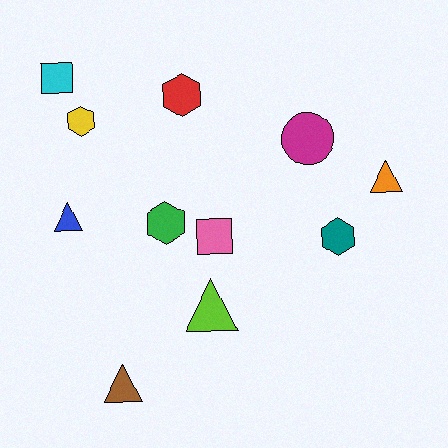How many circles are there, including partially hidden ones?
There is 1 circle.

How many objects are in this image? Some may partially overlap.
There are 11 objects.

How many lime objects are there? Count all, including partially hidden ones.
There is 1 lime object.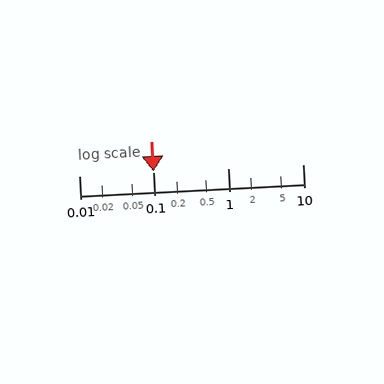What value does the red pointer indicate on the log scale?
The pointer indicates approximately 0.1.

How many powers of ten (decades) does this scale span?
The scale spans 3 decades, from 0.01 to 10.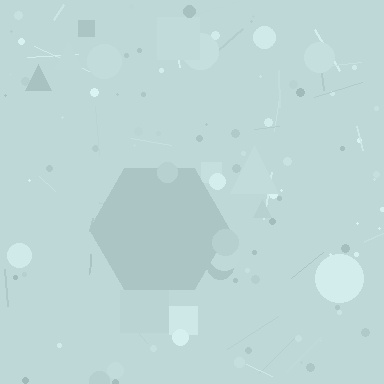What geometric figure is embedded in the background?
A hexagon is embedded in the background.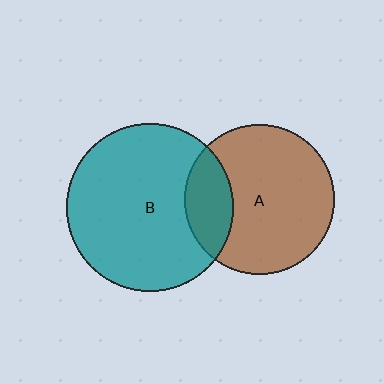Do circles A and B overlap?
Yes.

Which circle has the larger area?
Circle B (teal).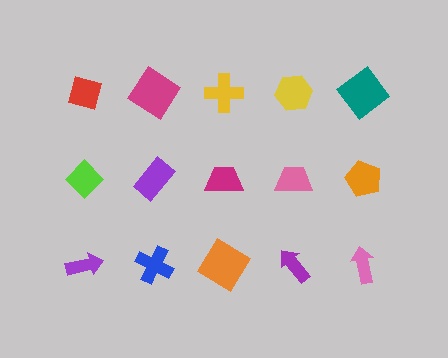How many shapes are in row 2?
5 shapes.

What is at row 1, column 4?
A yellow hexagon.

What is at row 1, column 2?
A magenta diamond.